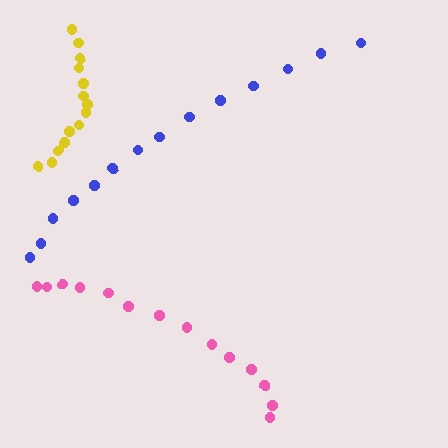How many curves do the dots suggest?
There are 3 distinct paths.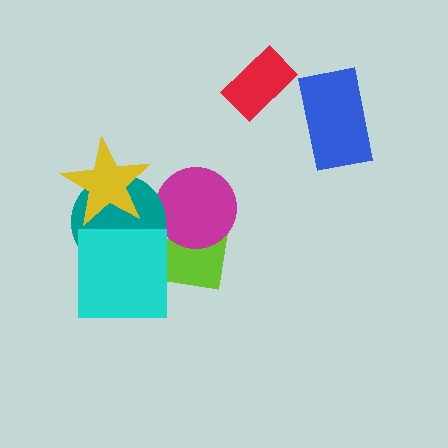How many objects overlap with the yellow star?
1 object overlaps with the yellow star.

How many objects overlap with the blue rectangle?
0 objects overlap with the blue rectangle.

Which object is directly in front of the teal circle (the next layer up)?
The cyan square is directly in front of the teal circle.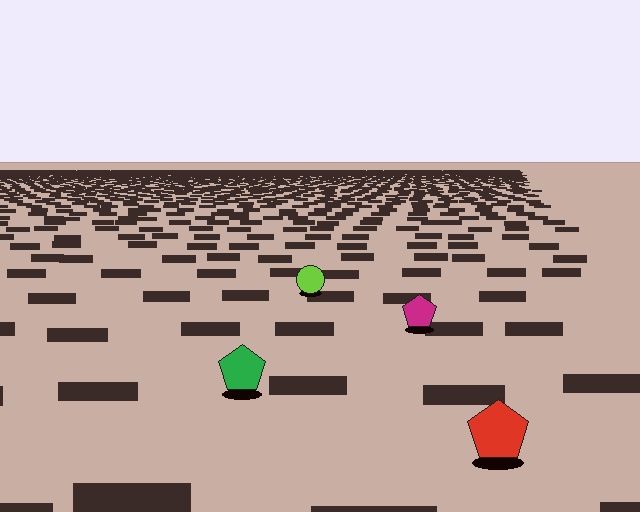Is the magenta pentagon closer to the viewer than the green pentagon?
No. The green pentagon is closer — you can tell from the texture gradient: the ground texture is coarser near it.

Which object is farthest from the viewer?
The lime circle is farthest from the viewer. It appears smaller and the ground texture around it is denser.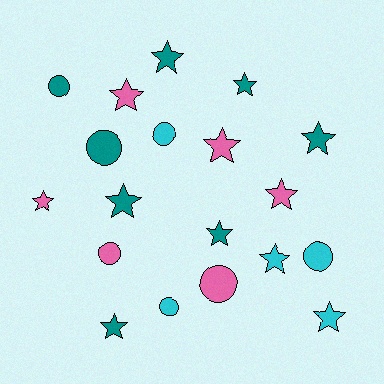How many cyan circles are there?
There are 3 cyan circles.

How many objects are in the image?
There are 19 objects.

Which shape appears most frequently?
Star, with 12 objects.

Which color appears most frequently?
Teal, with 8 objects.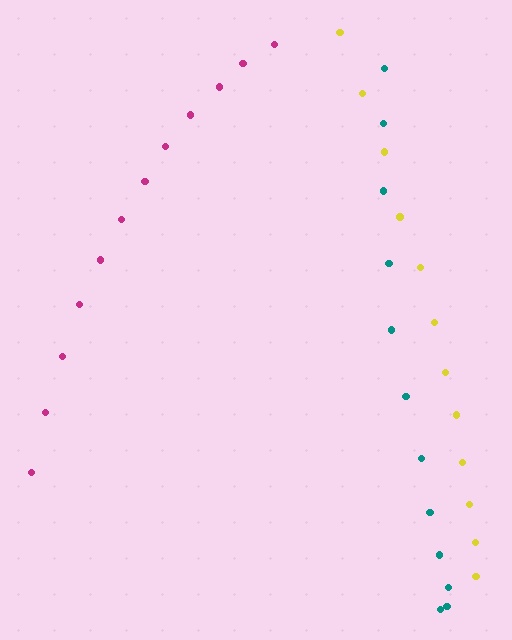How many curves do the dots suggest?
There are 3 distinct paths.